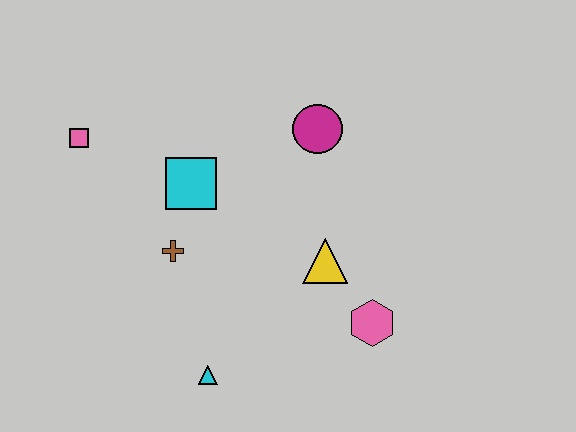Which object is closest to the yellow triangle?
The pink hexagon is closest to the yellow triangle.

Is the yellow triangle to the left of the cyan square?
No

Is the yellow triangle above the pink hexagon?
Yes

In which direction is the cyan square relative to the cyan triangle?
The cyan square is above the cyan triangle.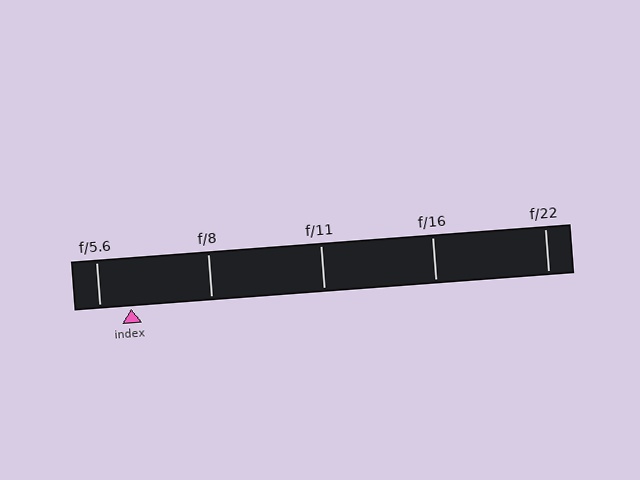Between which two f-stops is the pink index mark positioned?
The index mark is between f/5.6 and f/8.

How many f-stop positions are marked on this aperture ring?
There are 5 f-stop positions marked.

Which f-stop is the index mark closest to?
The index mark is closest to f/5.6.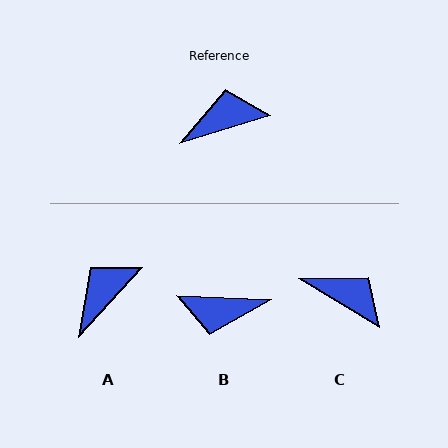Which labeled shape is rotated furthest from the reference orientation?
B, about 160 degrees away.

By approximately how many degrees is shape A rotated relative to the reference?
Approximately 30 degrees counter-clockwise.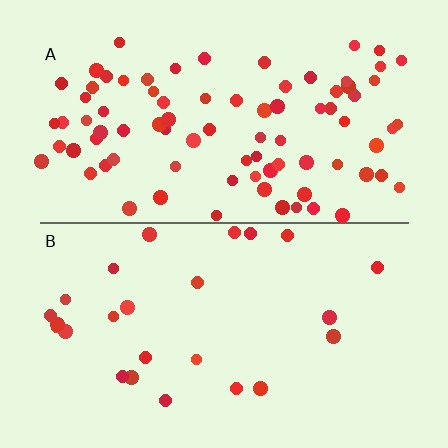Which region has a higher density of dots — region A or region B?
A (the top).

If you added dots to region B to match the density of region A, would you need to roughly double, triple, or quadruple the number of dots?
Approximately triple.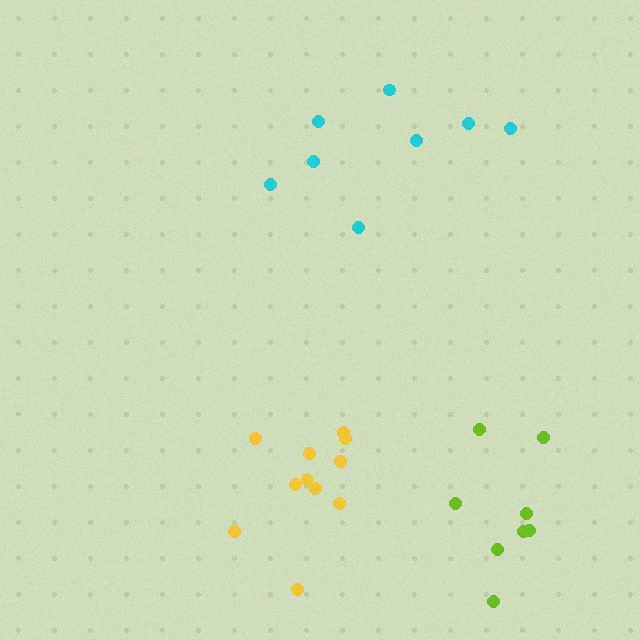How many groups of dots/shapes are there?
There are 3 groups.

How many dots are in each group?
Group 1: 11 dots, Group 2: 8 dots, Group 3: 8 dots (27 total).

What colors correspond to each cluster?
The clusters are colored: yellow, cyan, lime.